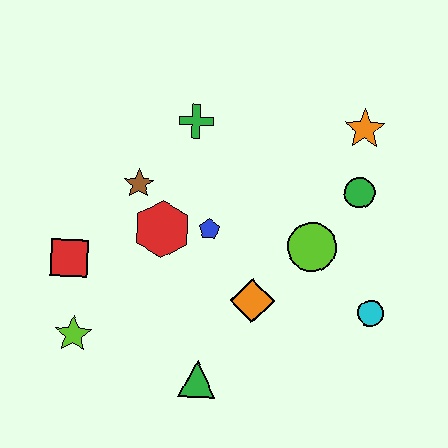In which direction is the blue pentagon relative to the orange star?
The blue pentagon is to the left of the orange star.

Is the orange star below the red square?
No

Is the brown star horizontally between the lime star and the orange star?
Yes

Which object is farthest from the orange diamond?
The orange star is farthest from the orange diamond.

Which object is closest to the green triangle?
The orange diamond is closest to the green triangle.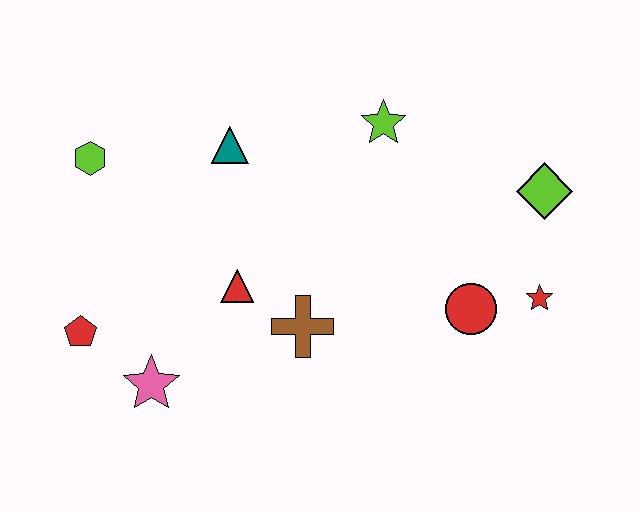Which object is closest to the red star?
The red circle is closest to the red star.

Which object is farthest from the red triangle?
The lime diamond is farthest from the red triangle.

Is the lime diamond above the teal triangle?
No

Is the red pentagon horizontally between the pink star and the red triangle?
No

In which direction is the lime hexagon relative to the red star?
The lime hexagon is to the left of the red star.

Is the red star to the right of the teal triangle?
Yes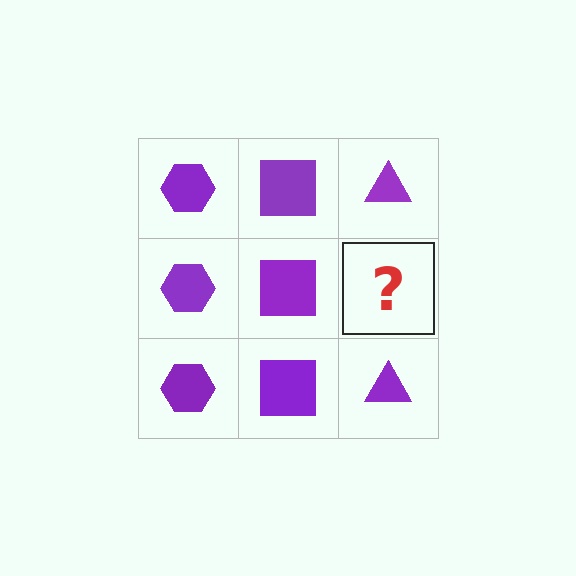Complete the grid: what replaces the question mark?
The question mark should be replaced with a purple triangle.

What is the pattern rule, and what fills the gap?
The rule is that each column has a consistent shape. The gap should be filled with a purple triangle.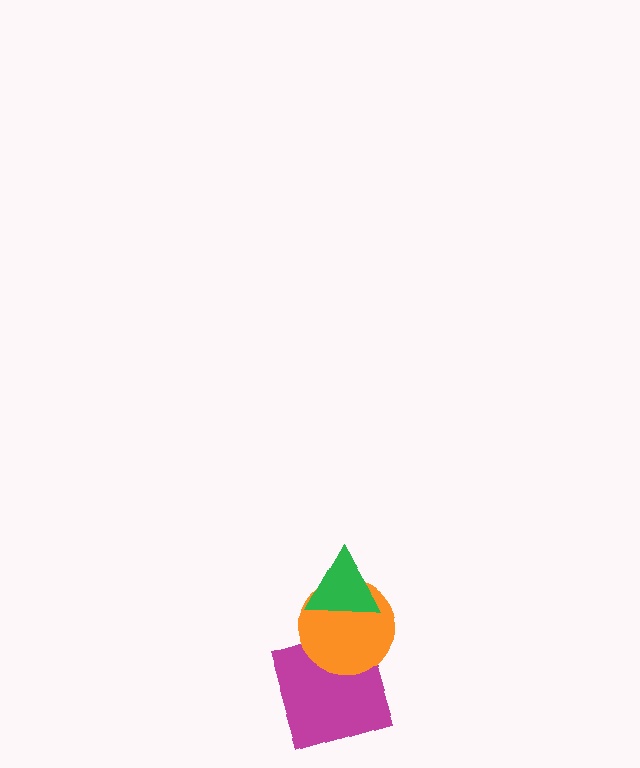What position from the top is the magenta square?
The magenta square is 3rd from the top.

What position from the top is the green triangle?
The green triangle is 1st from the top.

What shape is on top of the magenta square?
The orange circle is on top of the magenta square.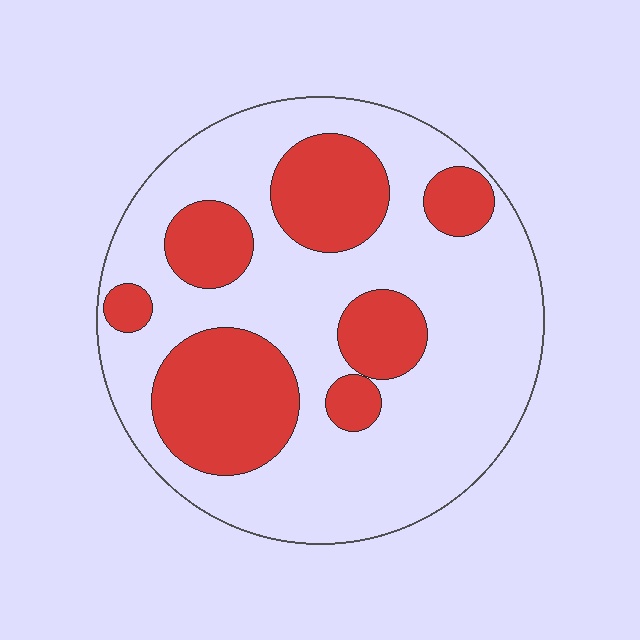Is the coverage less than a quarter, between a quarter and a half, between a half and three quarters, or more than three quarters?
Between a quarter and a half.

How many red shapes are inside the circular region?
7.